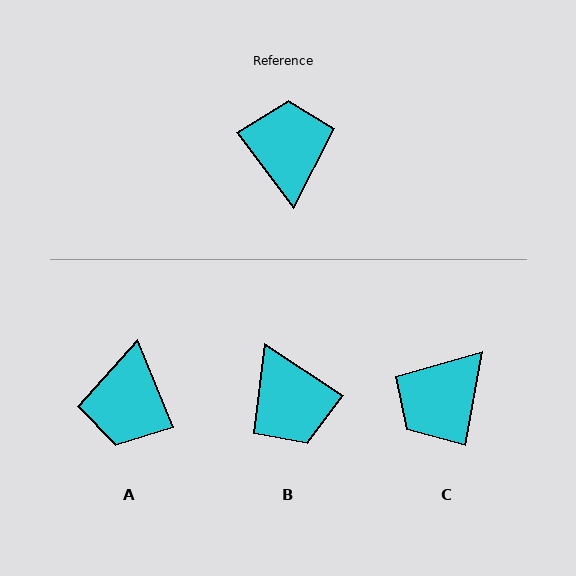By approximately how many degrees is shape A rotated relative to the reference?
Approximately 166 degrees counter-clockwise.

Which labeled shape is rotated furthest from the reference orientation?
A, about 166 degrees away.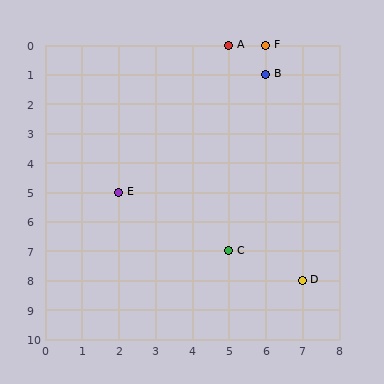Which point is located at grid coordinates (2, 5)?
Point E is at (2, 5).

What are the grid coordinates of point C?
Point C is at grid coordinates (5, 7).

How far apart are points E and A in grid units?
Points E and A are 3 columns and 5 rows apart (about 5.8 grid units diagonally).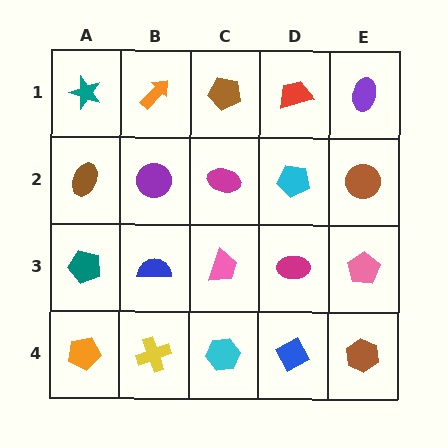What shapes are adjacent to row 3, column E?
A brown circle (row 2, column E), a brown hexagon (row 4, column E), a magenta ellipse (row 3, column D).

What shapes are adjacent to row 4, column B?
A blue semicircle (row 3, column B), an orange pentagon (row 4, column A), a cyan hexagon (row 4, column C).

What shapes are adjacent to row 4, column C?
A pink trapezoid (row 3, column C), a yellow cross (row 4, column B), a blue diamond (row 4, column D).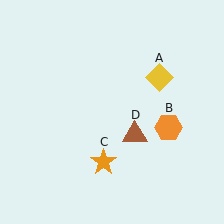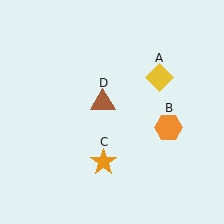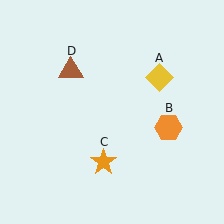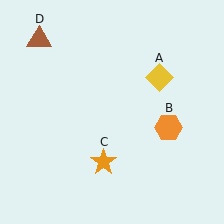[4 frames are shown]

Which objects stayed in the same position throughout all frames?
Yellow diamond (object A) and orange hexagon (object B) and orange star (object C) remained stationary.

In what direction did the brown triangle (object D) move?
The brown triangle (object D) moved up and to the left.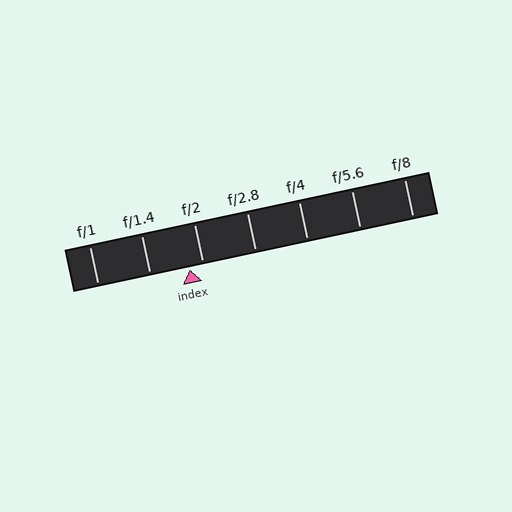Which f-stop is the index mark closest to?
The index mark is closest to f/2.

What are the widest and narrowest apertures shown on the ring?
The widest aperture shown is f/1 and the narrowest is f/8.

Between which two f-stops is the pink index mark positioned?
The index mark is between f/1.4 and f/2.